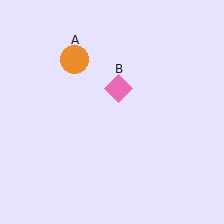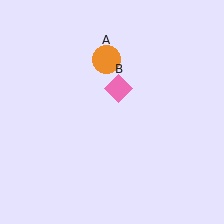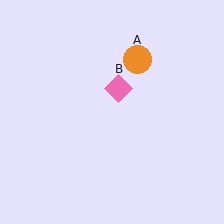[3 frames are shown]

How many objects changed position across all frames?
1 object changed position: orange circle (object A).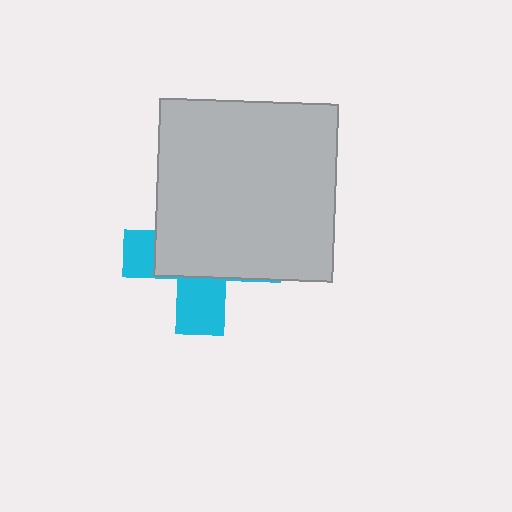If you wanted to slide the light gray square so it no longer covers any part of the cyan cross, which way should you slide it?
Slide it up — that is the most direct way to separate the two shapes.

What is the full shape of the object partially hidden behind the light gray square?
The partially hidden object is a cyan cross.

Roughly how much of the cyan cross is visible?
A small part of it is visible (roughly 34%).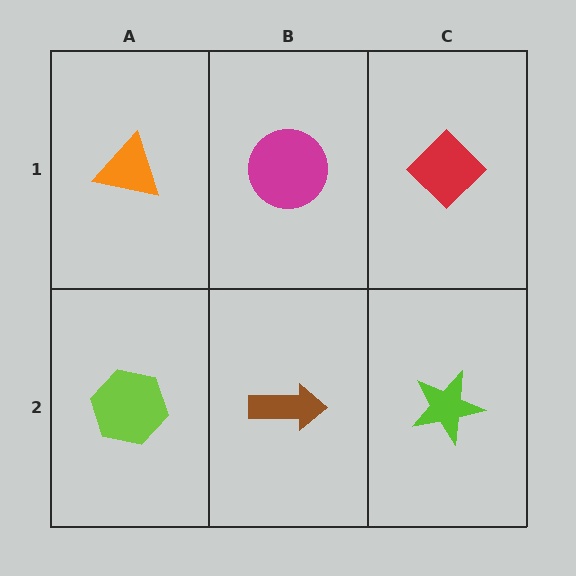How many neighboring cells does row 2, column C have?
2.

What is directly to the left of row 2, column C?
A brown arrow.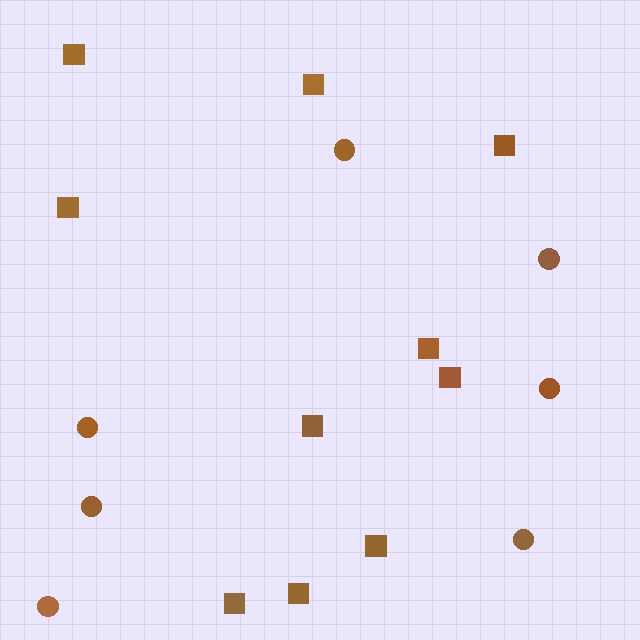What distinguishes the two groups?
There are 2 groups: one group of squares (10) and one group of circles (7).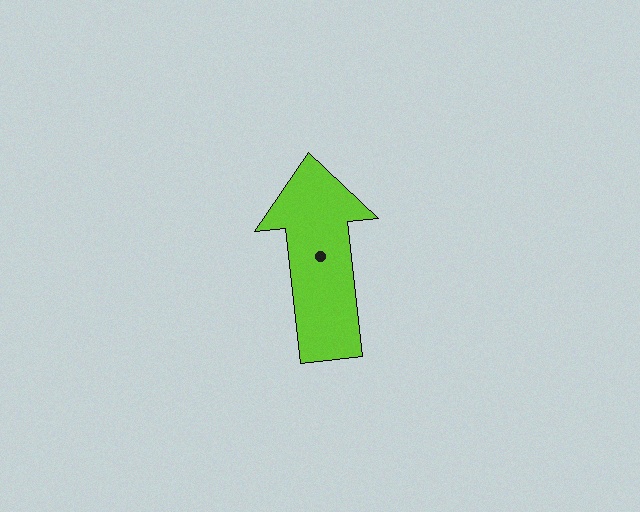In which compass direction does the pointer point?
North.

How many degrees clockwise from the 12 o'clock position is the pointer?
Approximately 354 degrees.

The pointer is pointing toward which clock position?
Roughly 12 o'clock.